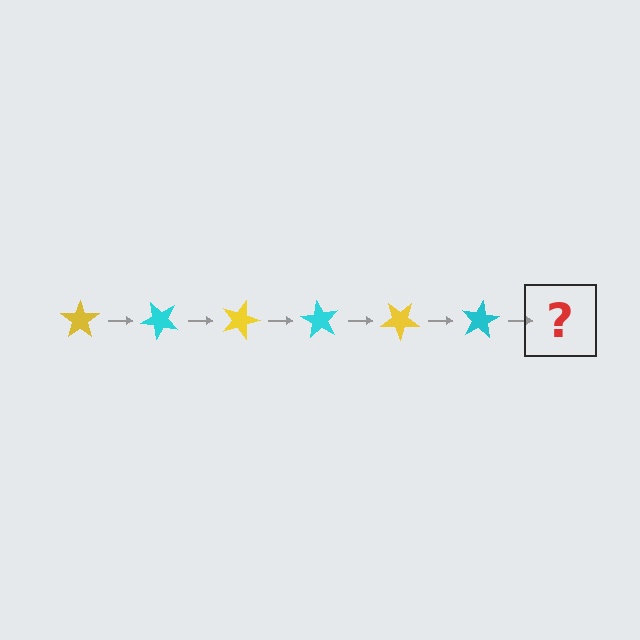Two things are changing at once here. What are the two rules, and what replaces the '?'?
The two rules are that it rotates 45 degrees each step and the color cycles through yellow and cyan. The '?' should be a yellow star, rotated 270 degrees from the start.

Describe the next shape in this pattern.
It should be a yellow star, rotated 270 degrees from the start.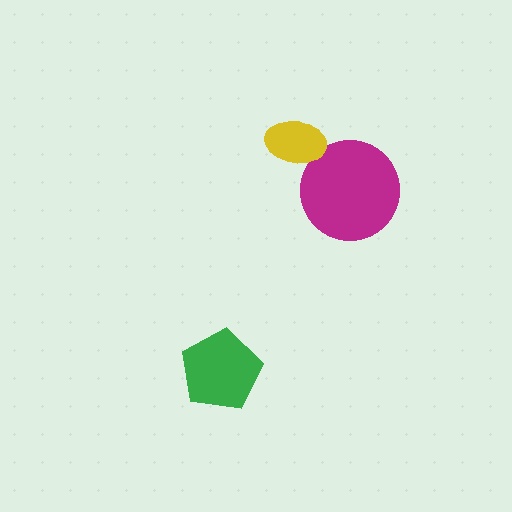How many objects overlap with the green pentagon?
0 objects overlap with the green pentagon.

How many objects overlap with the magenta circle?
1 object overlaps with the magenta circle.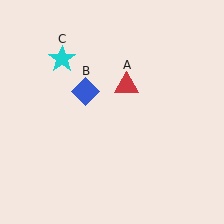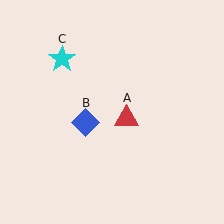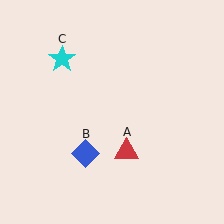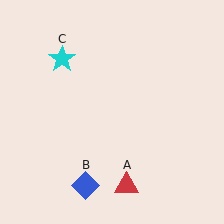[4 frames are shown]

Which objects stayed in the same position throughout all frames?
Cyan star (object C) remained stationary.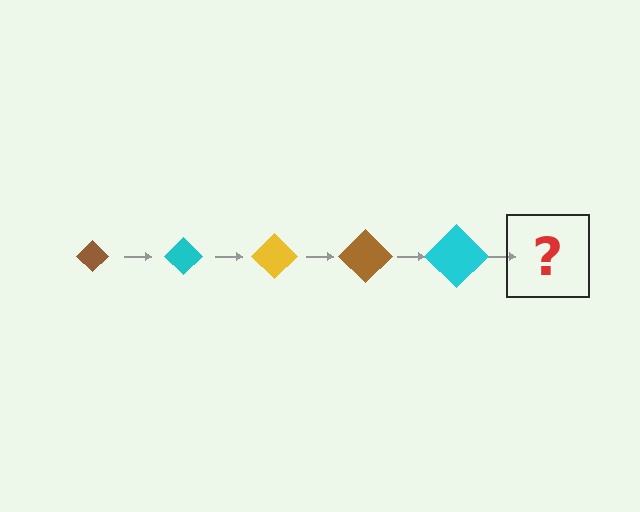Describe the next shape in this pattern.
It should be a yellow diamond, larger than the previous one.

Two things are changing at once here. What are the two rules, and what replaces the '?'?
The two rules are that the diamond grows larger each step and the color cycles through brown, cyan, and yellow. The '?' should be a yellow diamond, larger than the previous one.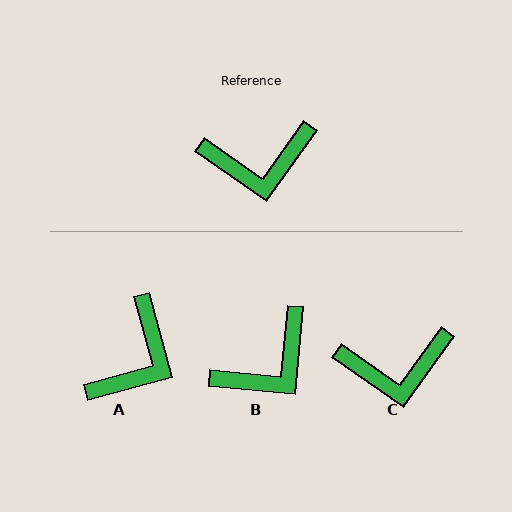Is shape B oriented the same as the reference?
No, it is off by about 30 degrees.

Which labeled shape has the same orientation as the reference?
C.